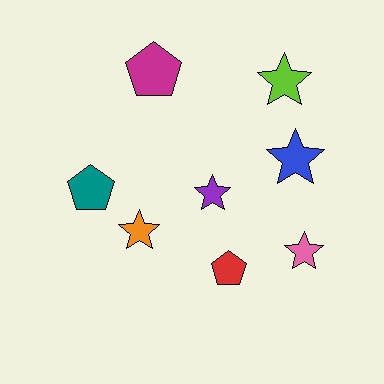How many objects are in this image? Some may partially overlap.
There are 8 objects.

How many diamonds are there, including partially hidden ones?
There are no diamonds.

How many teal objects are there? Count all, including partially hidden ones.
There is 1 teal object.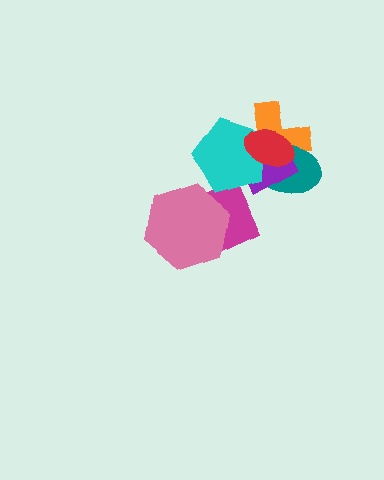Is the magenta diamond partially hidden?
Yes, it is partially covered by another shape.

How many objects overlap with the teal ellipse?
4 objects overlap with the teal ellipse.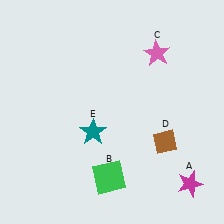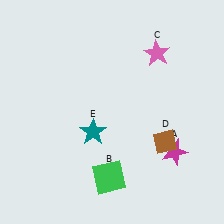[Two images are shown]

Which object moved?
The magenta star (A) moved up.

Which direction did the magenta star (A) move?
The magenta star (A) moved up.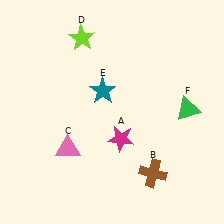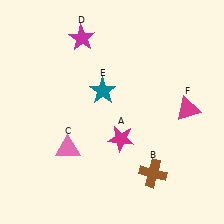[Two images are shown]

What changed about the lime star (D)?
In Image 1, D is lime. In Image 2, it changed to magenta.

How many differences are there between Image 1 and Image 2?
There are 2 differences between the two images.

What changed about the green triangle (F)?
In Image 1, F is green. In Image 2, it changed to magenta.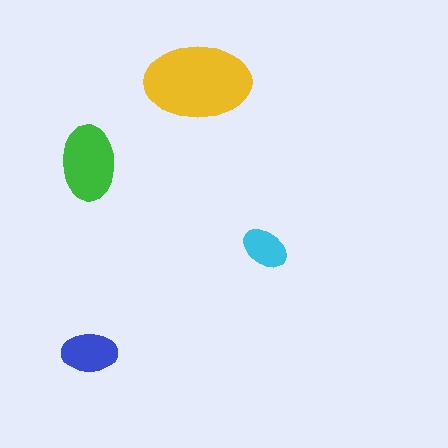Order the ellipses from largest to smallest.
the yellow one, the green one, the blue one, the cyan one.